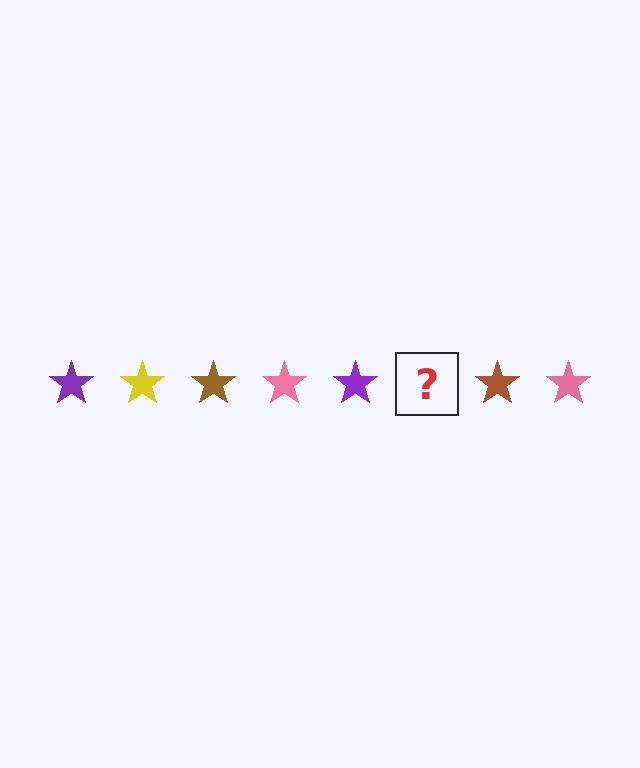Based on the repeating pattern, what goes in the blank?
The blank should be a yellow star.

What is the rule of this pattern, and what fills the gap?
The rule is that the pattern cycles through purple, yellow, brown, pink stars. The gap should be filled with a yellow star.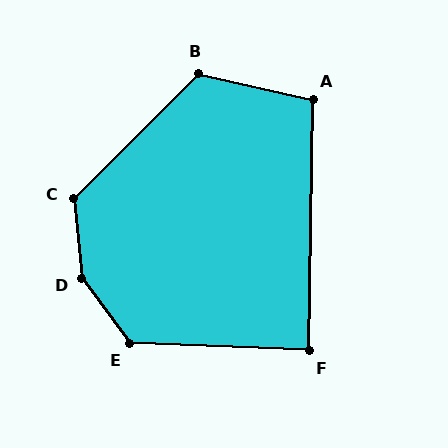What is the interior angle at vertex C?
Approximately 129 degrees (obtuse).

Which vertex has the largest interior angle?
D, at approximately 149 degrees.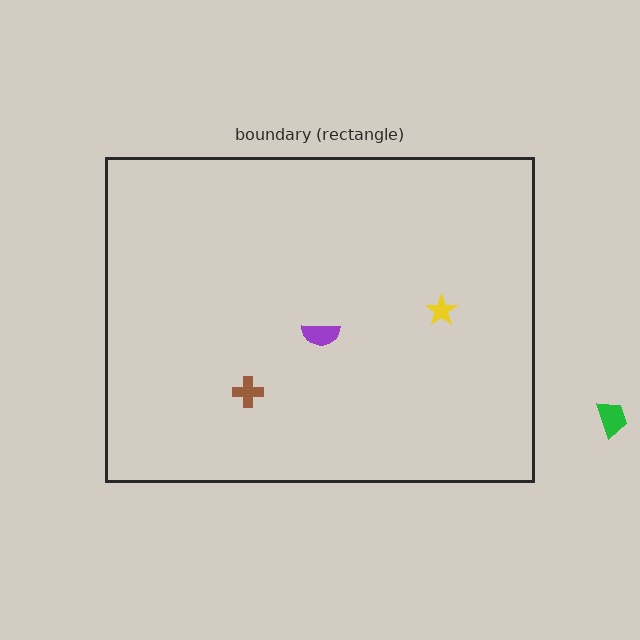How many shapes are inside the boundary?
3 inside, 1 outside.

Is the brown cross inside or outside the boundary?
Inside.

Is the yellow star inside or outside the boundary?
Inside.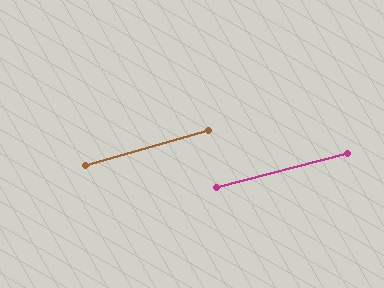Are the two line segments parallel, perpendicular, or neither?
Parallel — their directions differ by only 1.2°.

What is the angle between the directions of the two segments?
Approximately 1 degree.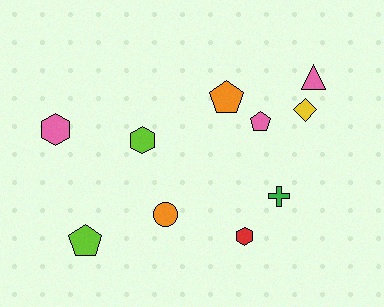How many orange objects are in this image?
There are 2 orange objects.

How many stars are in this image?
There are no stars.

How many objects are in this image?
There are 10 objects.